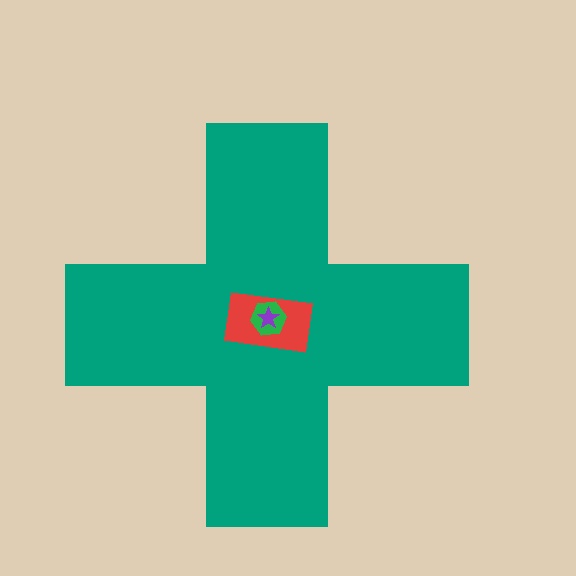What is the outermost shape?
The teal cross.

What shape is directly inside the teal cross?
The red rectangle.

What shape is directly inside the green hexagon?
The purple star.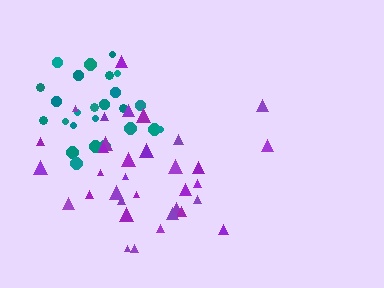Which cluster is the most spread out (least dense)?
Teal.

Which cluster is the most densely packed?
Purple.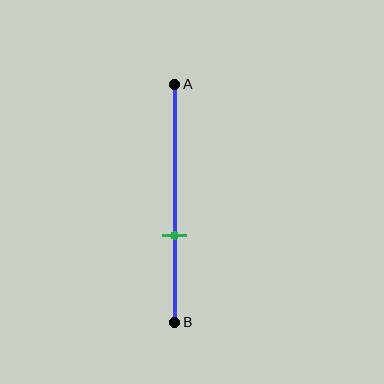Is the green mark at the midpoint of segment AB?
No, the mark is at about 65% from A, not at the 50% midpoint.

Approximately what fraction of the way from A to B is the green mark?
The green mark is approximately 65% of the way from A to B.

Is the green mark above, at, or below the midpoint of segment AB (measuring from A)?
The green mark is below the midpoint of segment AB.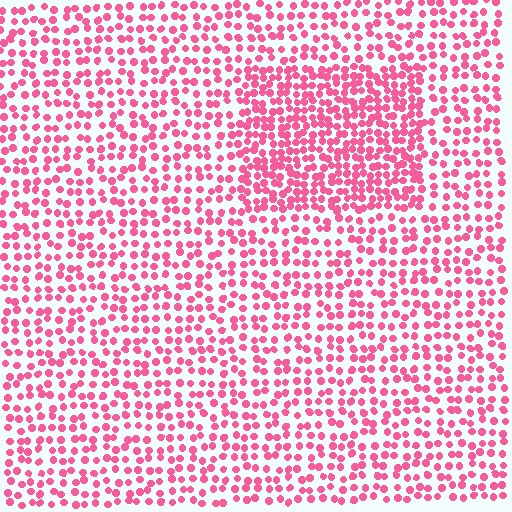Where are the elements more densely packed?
The elements are more densely packed inside the rectangle boundary.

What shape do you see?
I see a rectangle.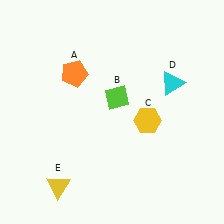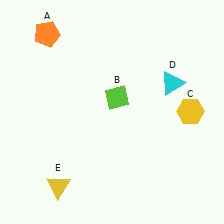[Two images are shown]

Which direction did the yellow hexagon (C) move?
The yellow hexagon (C) moved right.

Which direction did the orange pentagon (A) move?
The orange pentagon (A) moved up.